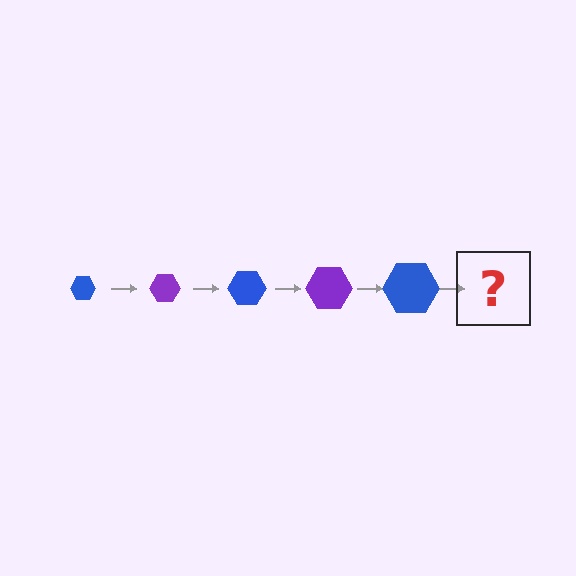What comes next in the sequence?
The next element should be a purple hexagon, larger than the previous one.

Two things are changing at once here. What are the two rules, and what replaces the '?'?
The two rules are that the hexagon grows larger each step and the color cycles through blue and purple. The '?' should be a purple hexagon, larger than the previous one.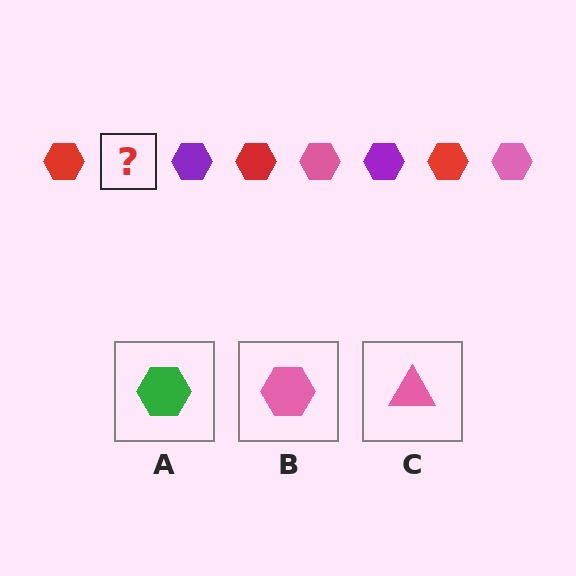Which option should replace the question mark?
Option B.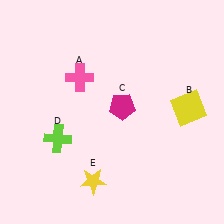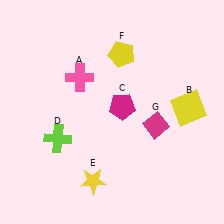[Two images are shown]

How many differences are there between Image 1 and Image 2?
There are 2 differences between the two images.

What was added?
A yellow pentagon (F), a magenta diamond (G) were added in Image 2.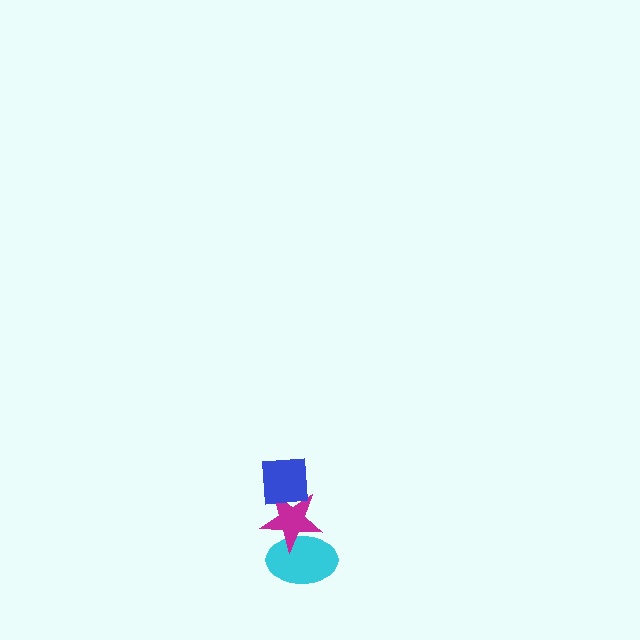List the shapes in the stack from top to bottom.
From top to bottom: the blue square, the magenta star, the cyan ellipse.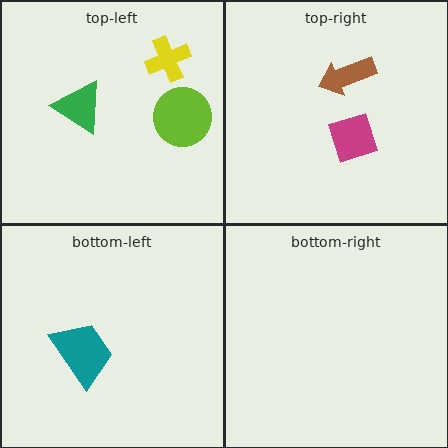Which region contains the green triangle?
The top-left region.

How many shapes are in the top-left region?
3.